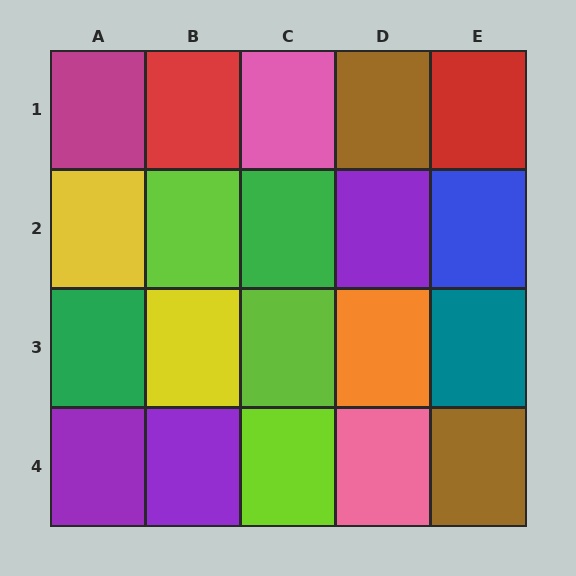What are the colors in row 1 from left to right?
Magenta, red, pink, brown, red.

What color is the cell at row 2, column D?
Purple.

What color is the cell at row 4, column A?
Purple.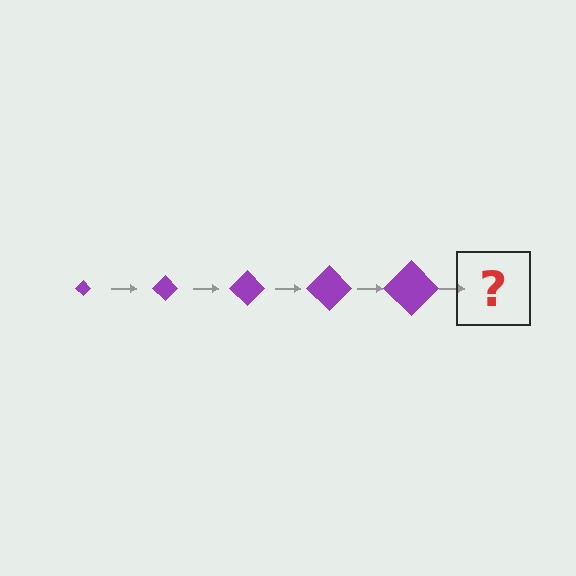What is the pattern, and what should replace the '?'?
The pattern is that the diamond gets progressively larger each step. The '?' should be a purple diamond, larger than the previous one.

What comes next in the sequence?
The next element should be a purple diamond, larger than the previous one.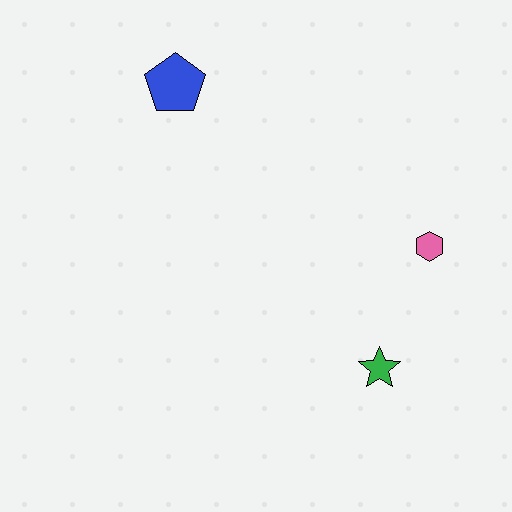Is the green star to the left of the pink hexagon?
Yes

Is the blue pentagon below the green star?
No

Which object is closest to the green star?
The pink hexagon is closest to the green star.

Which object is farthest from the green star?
The blue pentagon is farthest from the green star.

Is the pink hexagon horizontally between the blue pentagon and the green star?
No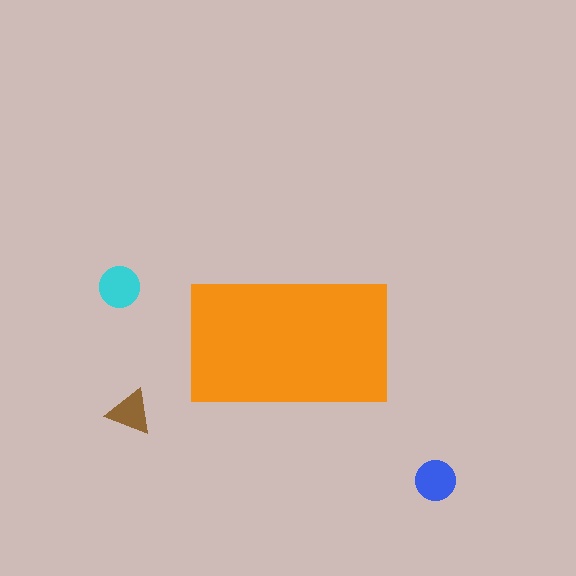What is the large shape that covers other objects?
An orange rectangle.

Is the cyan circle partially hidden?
No, the cyan circle is fully visible.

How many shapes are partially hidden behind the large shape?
0 shapes are partially hidden.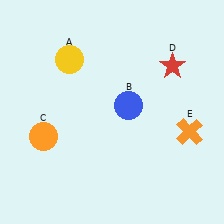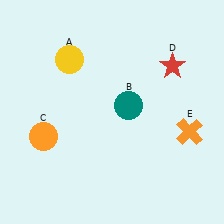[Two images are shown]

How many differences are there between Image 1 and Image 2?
There is 1 difference between the two images.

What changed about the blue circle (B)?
In Image 1, B is blue. In Image 2, it changed to teal.